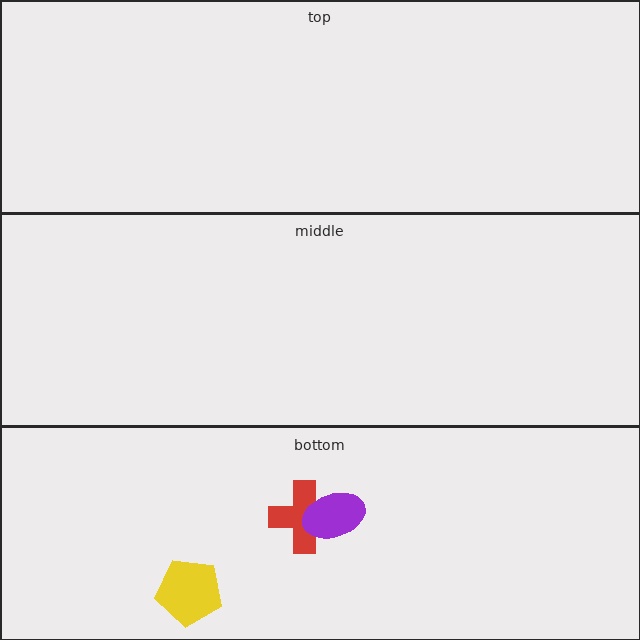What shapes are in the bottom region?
The yellow pentagon, the red cross, the purple ellipse.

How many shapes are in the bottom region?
3.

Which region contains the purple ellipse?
The bottom region.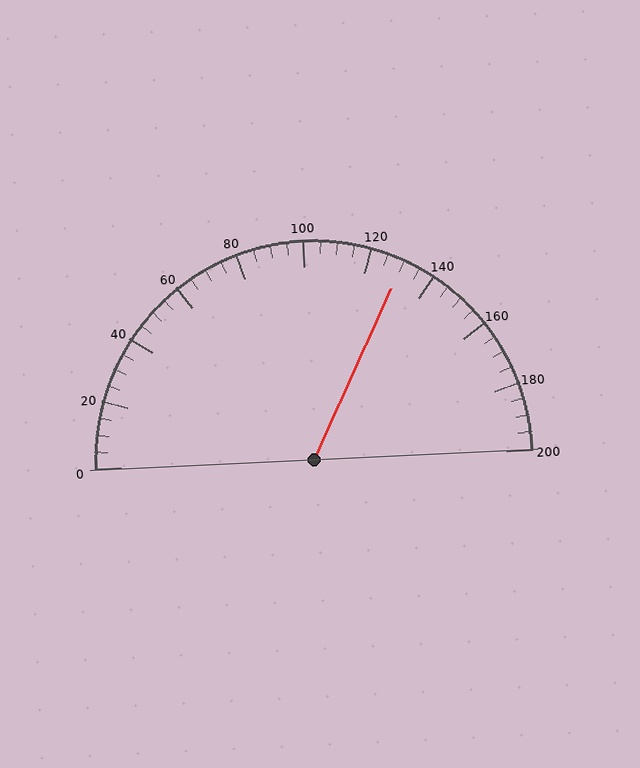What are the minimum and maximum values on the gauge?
The gauge ranges from 0 to 200.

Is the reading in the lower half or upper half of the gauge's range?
The reading is in the upper half of the range (0 to 200).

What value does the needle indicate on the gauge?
The needle indicates approximately 130.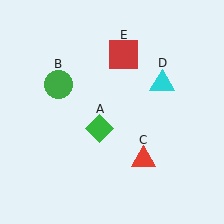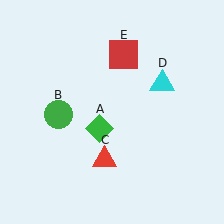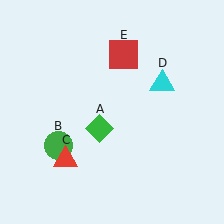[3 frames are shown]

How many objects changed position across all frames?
2 objects changed position: green circle (object B), red triangle (object C).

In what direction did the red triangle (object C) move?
The red triangle (object C) moved left.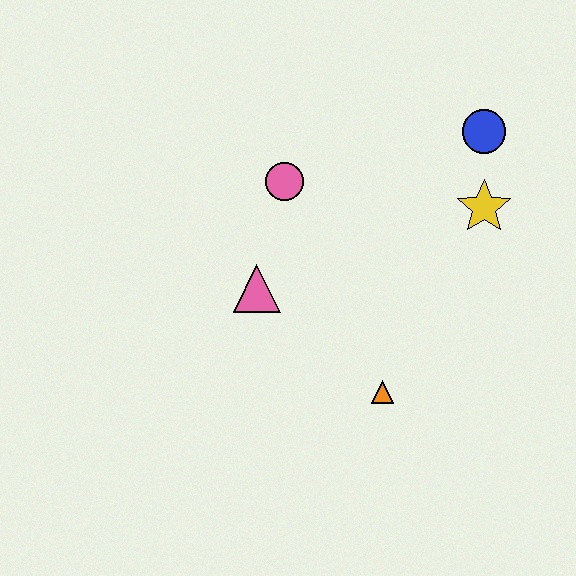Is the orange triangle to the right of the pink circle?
Yes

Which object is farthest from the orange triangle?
The blue circle is farthest from the orange triangle.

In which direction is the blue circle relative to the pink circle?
The blue circle is to the right of the pink circle.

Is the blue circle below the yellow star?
No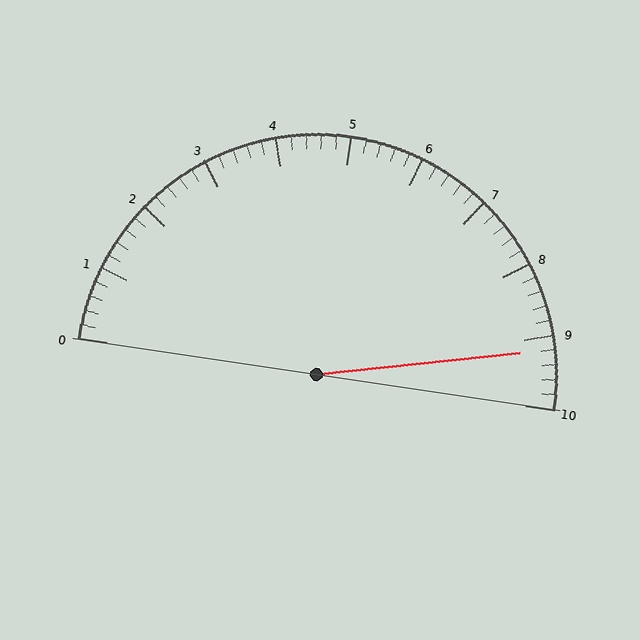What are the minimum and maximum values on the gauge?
The gauge ranges from 0 to 10.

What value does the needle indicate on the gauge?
The needle indicates approximately 9.2.